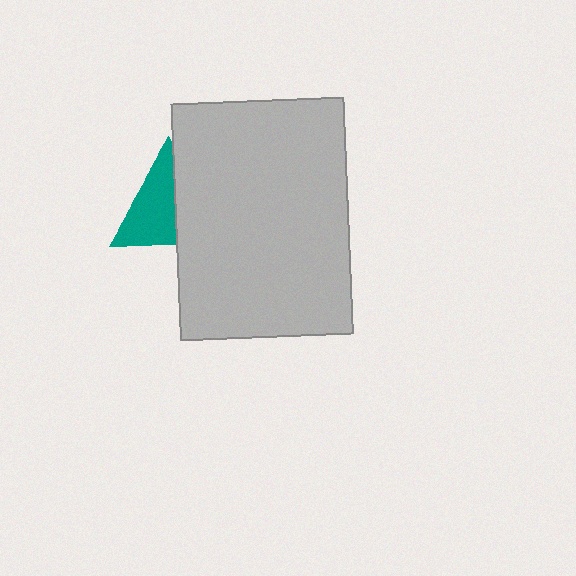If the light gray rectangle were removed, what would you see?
You would see the complete teal triangle.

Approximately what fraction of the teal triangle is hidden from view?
Roughly 45% of the teal triangle is hidden behind the light gray rectangle.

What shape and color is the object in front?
The object in front is a light gray rectangle.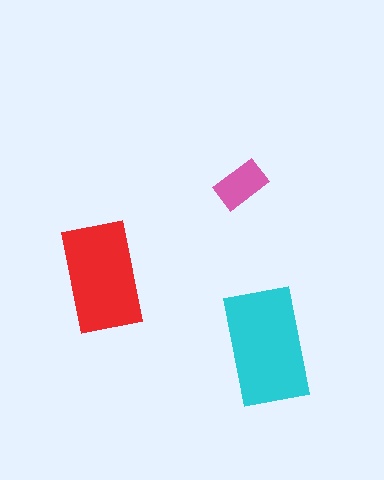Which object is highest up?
The pink rectangle is topmost.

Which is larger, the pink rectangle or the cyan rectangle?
The cyan one.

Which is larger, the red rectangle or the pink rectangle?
The red one.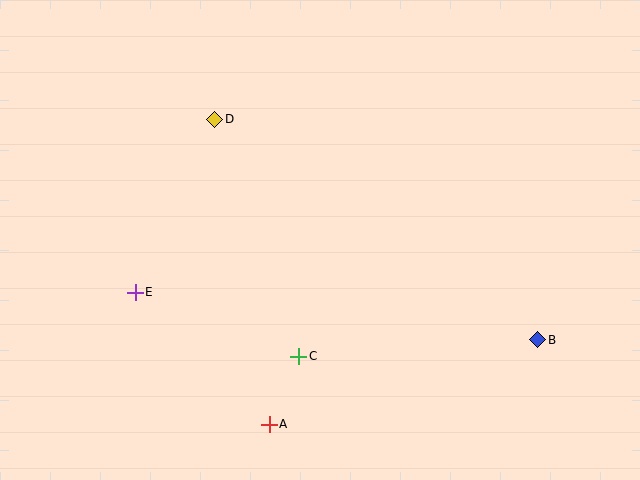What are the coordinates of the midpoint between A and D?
The midpoint between A and D is at (242, 272).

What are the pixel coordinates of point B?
Point B is at (538, 340).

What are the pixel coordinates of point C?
Point C is at (299, 356).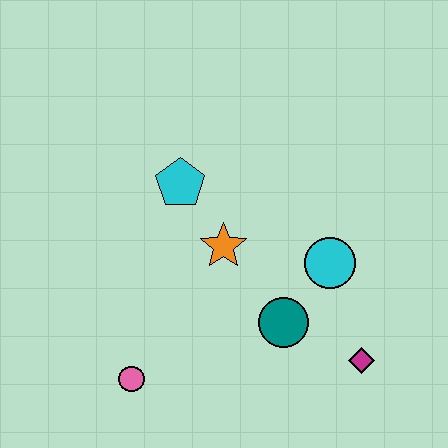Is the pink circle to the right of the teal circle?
No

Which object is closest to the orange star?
The cyan pentagon is closest to the orange star.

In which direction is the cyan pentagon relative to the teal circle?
The cyan pentagon is above the teal circle.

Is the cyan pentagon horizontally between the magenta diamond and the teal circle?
No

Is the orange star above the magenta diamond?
Yes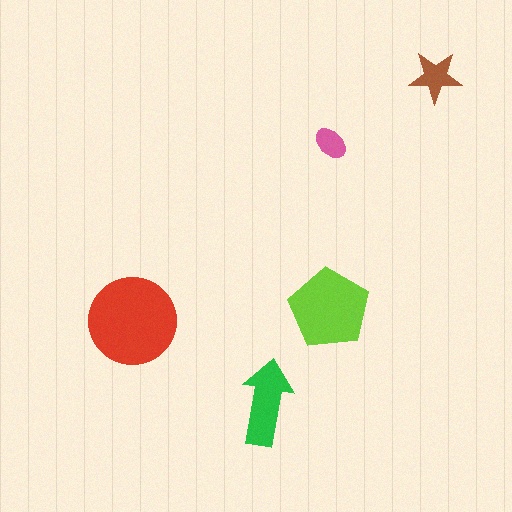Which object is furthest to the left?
The red circle is leftmost.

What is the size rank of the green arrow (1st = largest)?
3rd.